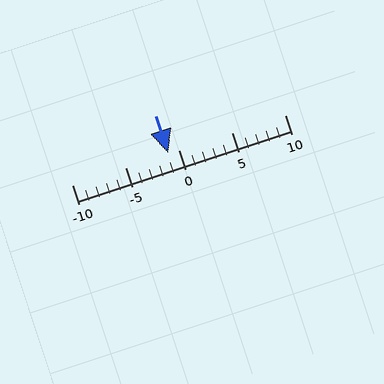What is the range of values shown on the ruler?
The ruler shows values from -10 to 10.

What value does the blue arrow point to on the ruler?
The blue arrow points to approximately -1.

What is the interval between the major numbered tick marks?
The major tick marks are spaced 5 units apart.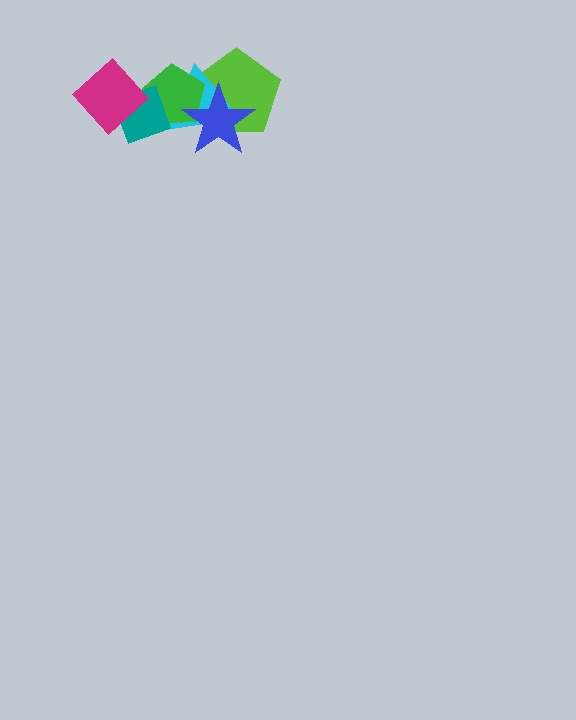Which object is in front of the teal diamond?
The magenta diamond is in front of the teal diamond.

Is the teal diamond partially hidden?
Yes, it is partially covered by another shape.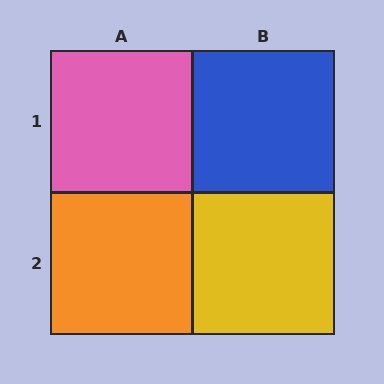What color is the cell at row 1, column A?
Pink.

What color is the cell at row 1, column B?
Blue.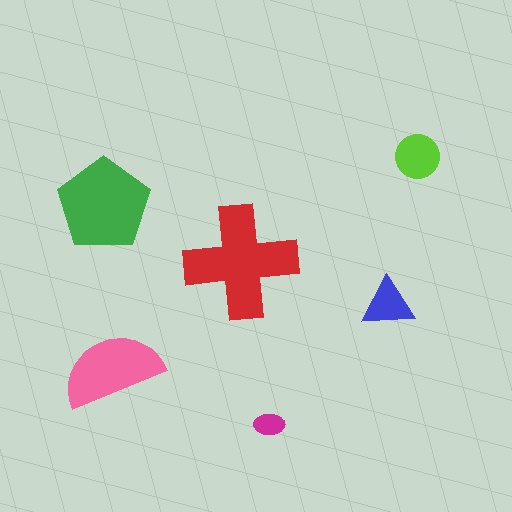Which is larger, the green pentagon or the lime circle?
The green pentagon.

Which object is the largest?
The red cross.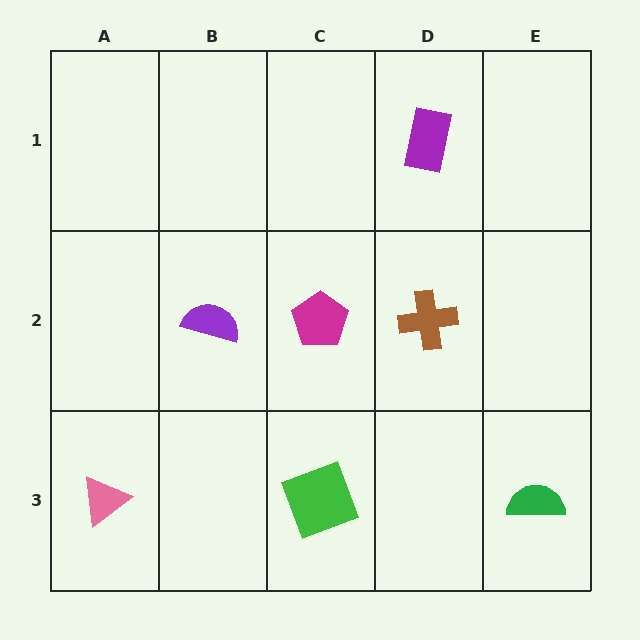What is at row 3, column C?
A green square.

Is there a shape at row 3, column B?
No, that cell is empty.